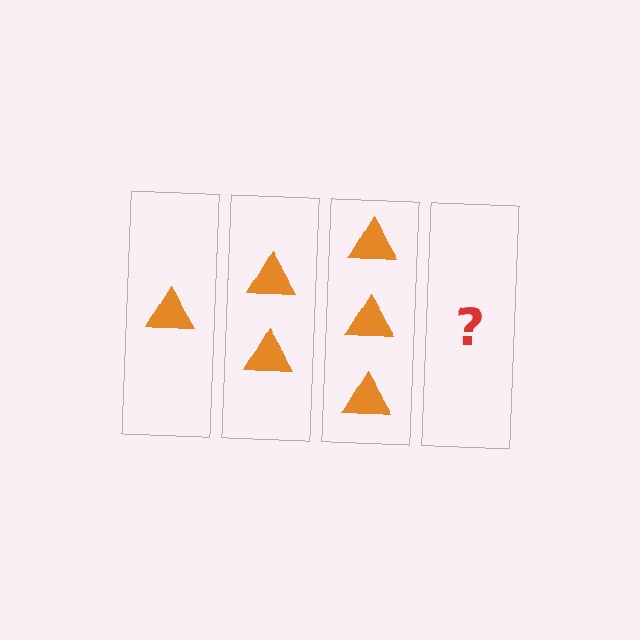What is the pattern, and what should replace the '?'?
The pattern is that each step adds one more triangle. The '?' should be 4 triangles.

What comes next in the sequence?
The next element should be 4 triangles.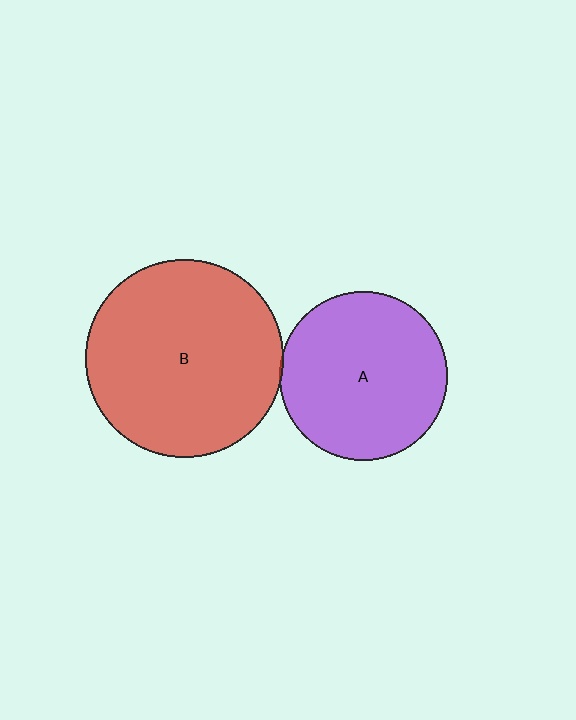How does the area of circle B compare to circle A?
Approximately 1.4 times.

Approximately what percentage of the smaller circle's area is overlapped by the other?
Approximately 5%.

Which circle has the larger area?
Circle B (red).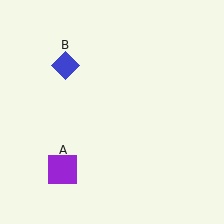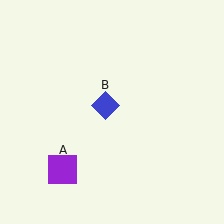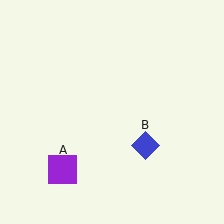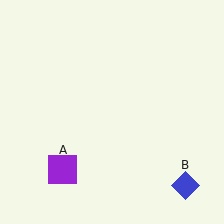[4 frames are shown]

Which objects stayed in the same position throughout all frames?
Purple square (object A) remained stationary.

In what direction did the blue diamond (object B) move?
The blue diamond (object B) moved down and to the right.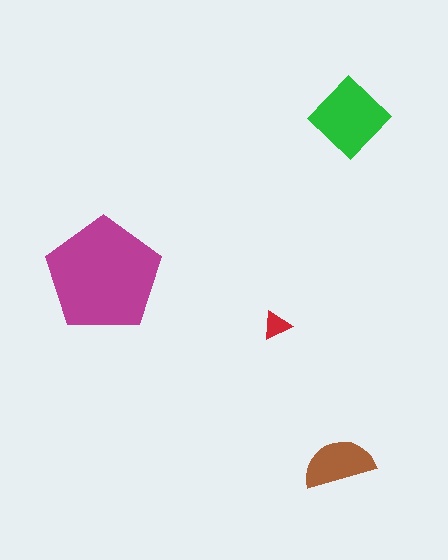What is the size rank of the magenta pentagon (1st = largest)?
1st.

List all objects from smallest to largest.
The red triangle, the brown semicircle, the green diamond, the magenta pentagon.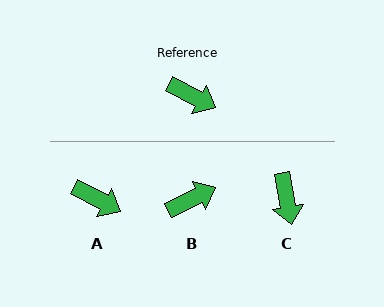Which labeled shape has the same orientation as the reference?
A.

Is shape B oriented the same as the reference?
No, it is off by about 54 degrees.